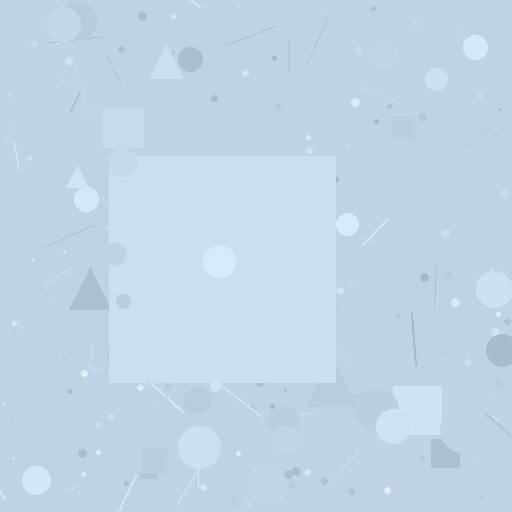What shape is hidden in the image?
A square is hidden in the image.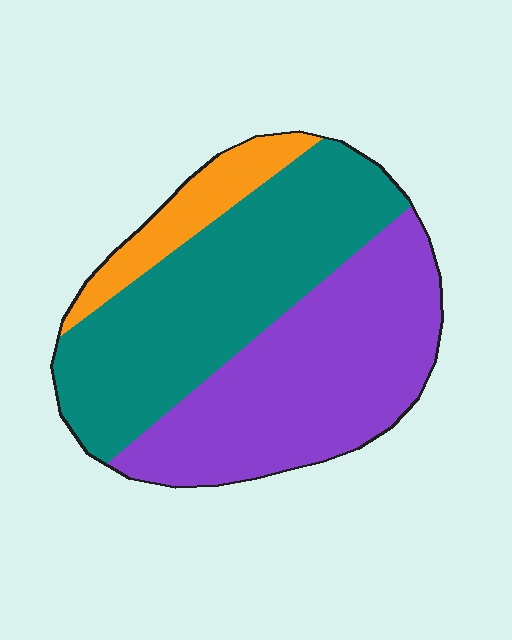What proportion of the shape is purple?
Purple covers 44% of the shape.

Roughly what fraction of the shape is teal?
Teal covers 45% of the shape.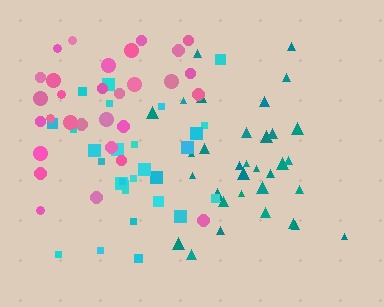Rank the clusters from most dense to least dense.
teal, cyan, pink.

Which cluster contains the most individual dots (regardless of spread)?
Teal (34).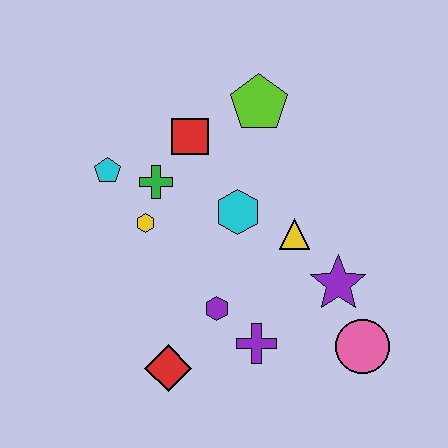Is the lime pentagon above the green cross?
Yes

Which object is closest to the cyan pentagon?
The green cross is closest to the cyan pentagon.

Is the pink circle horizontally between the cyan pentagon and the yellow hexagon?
No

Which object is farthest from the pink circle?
The cyan pentagon is farthest from the pink circle.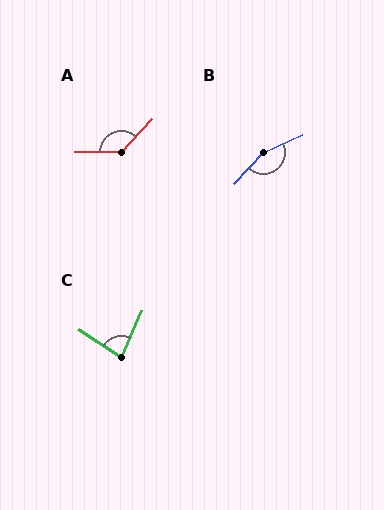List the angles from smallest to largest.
C (80°), A (133°), B (158°).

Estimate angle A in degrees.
Approximately 133 degrees.